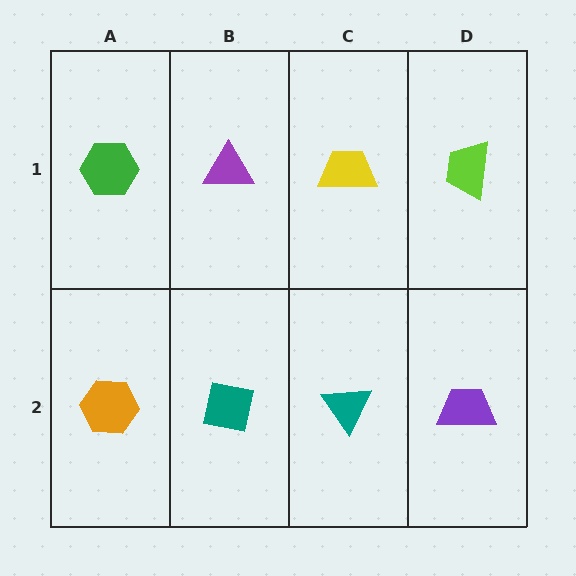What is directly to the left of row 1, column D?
A yellow trapezoid.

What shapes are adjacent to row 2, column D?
A lime trapezoid (row 1, column D), a teal triangle (row 2, column C).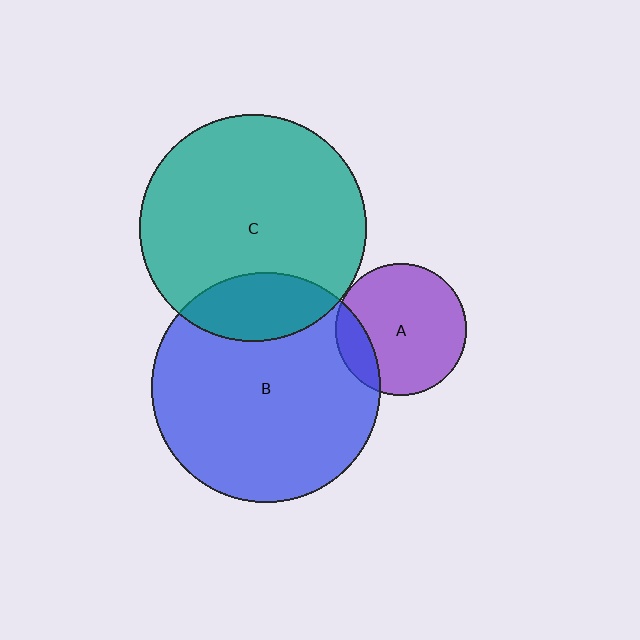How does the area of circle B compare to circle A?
Approximately 3.0 times.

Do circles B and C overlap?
Yes.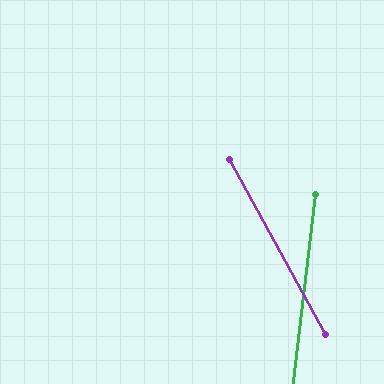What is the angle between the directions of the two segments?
Approximately 36 degrees.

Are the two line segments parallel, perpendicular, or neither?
Neither parallel nor perpendicular — they differ by about 36°.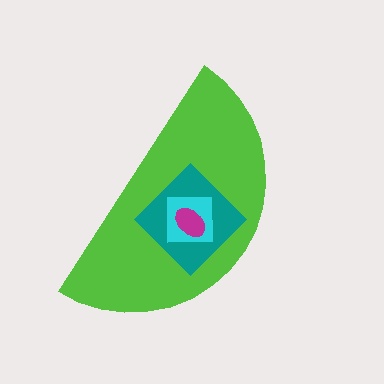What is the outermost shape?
The lime semicircle.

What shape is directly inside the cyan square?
The magenta ellipse.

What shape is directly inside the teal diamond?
The cyan square.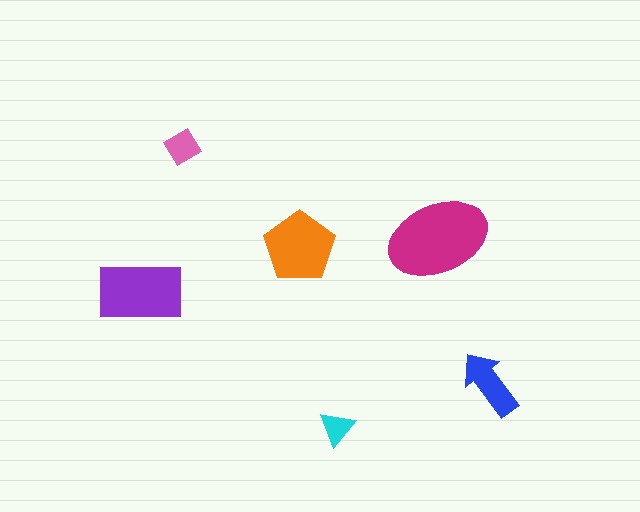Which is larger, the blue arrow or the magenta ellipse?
The magenta ellipse.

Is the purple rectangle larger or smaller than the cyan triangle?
Larger.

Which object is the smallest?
The cyan triangle.